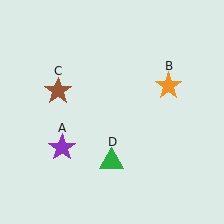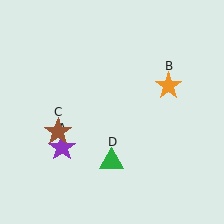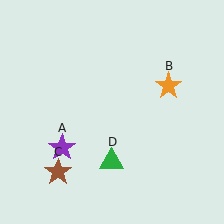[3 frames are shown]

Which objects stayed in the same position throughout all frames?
Purple star (object A) and orange star (object B) and green triangle (object D) remained stationary.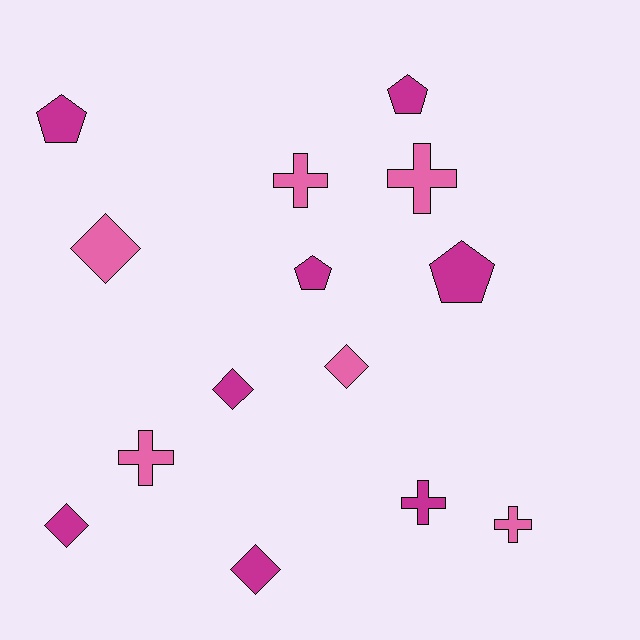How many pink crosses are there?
There are 4 pink crosses.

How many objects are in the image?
There are 14 objects.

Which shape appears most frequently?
Diamond, with 5 objects.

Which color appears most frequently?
Magenta, with 8 objects.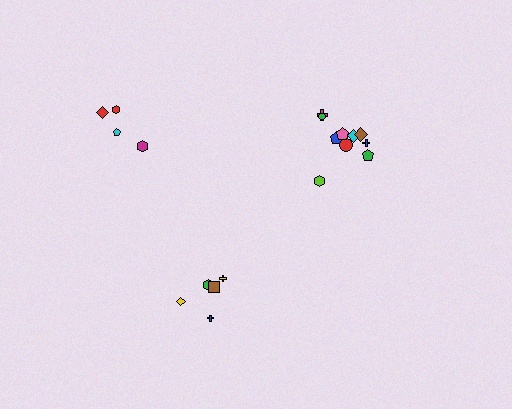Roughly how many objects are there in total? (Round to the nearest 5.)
Roughly 20 objects in total.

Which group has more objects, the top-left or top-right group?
The top-right group.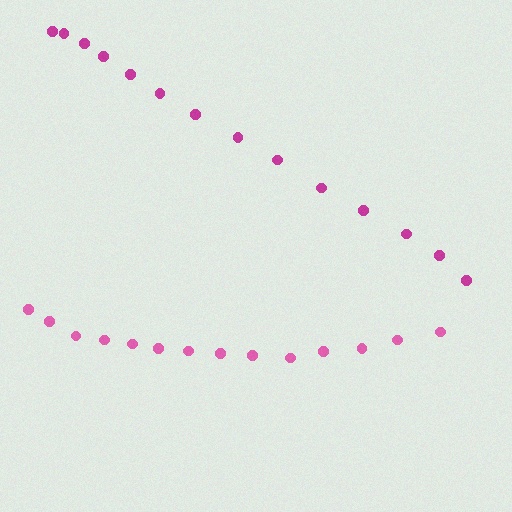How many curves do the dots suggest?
There are 2 distinct paths.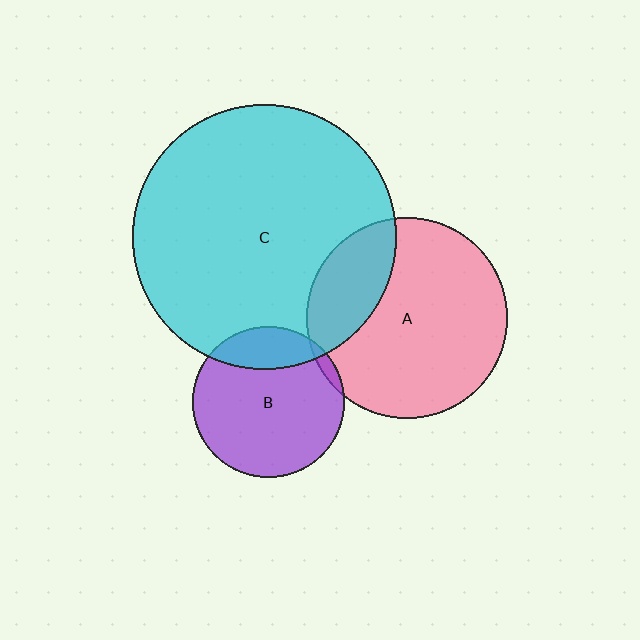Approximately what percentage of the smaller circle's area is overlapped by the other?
Approximately 25%.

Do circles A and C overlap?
Yes.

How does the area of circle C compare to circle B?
Approximately 3.1 times.